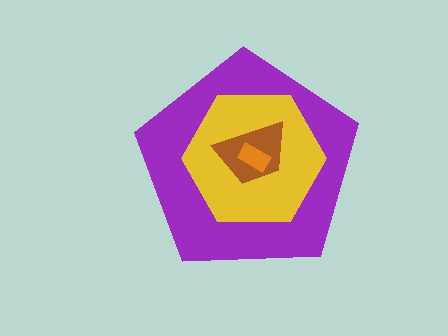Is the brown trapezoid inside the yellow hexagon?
Yes.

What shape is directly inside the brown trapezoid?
The orange rectangle.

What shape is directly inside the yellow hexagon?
The brown trapezoid.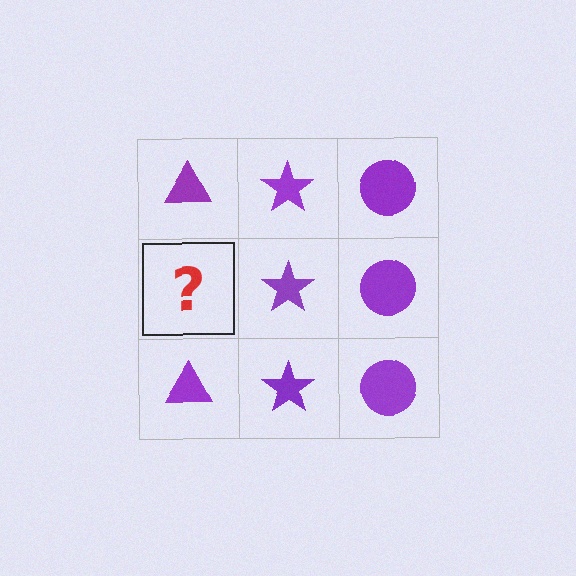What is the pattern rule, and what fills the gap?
The rule is that each column has a consistent shape. The gap should be filled with a purple triangle.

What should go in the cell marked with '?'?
The missing cell should contain a purple triangle.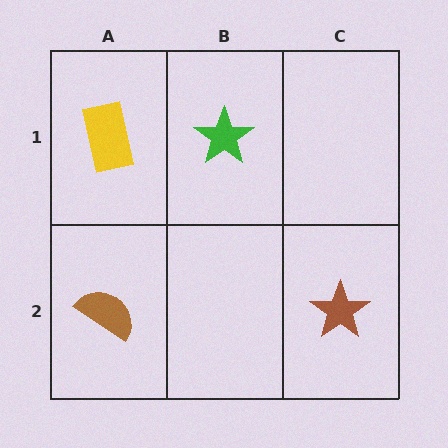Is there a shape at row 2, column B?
No, that cell is empty.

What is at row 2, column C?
A brown star.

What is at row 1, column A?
A yellow rectangle.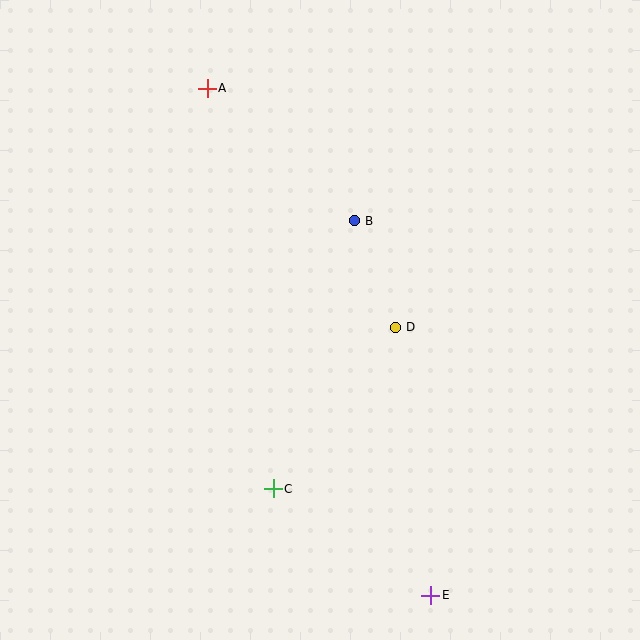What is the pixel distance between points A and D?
The distance between A and D is 304 pixels.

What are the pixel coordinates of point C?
Point C is at (273, 489).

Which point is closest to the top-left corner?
Point A is closest to the top-left corner.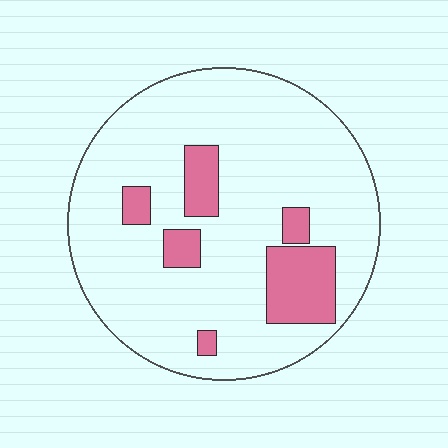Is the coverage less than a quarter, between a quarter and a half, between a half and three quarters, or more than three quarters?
Less than a quarter.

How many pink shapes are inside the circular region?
6.